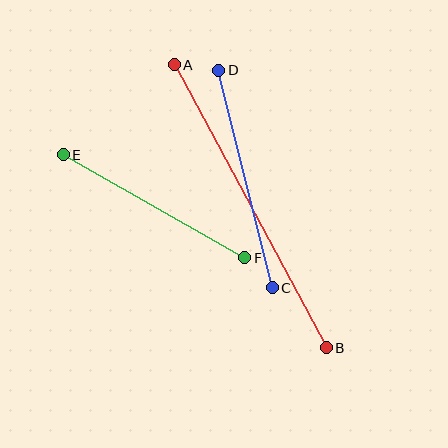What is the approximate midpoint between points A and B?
The midpoint is at approximately (250, 206) pixels.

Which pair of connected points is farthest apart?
Points A and B are farthest apart.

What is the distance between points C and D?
The distance is approximately 224 pixels.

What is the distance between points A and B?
The distance is approximately 321 pixels.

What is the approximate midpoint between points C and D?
The midpoint is at approximately (245, 179) pixels.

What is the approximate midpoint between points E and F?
The midpoint is at approximately (154, 206) pixels.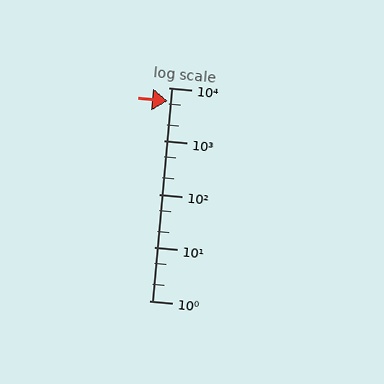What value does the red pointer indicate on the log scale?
The pointer indicates approximately 5600.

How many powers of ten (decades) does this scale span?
The scale spans 4 decades, from 1 to 10000.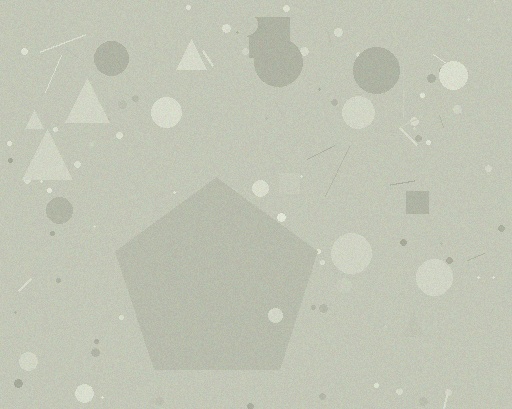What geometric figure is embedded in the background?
A pentagon is embedded in the background.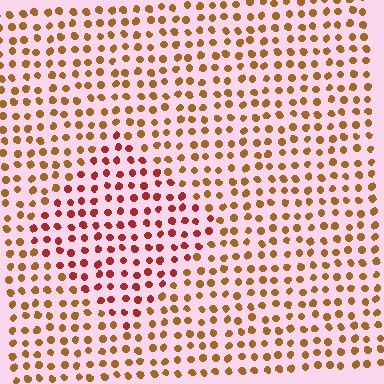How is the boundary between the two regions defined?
The boundary is defined purely by a slight shift in hue (about 33 degrees). Spacing, size, and orientation are identical on both sides.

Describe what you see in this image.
The image is filled with small brown elements in a uniform arrangement. A diamond-shaped region is visible where the elements are tinted to a slightly different hue, forming a subtle color boundary.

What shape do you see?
I see a diamond.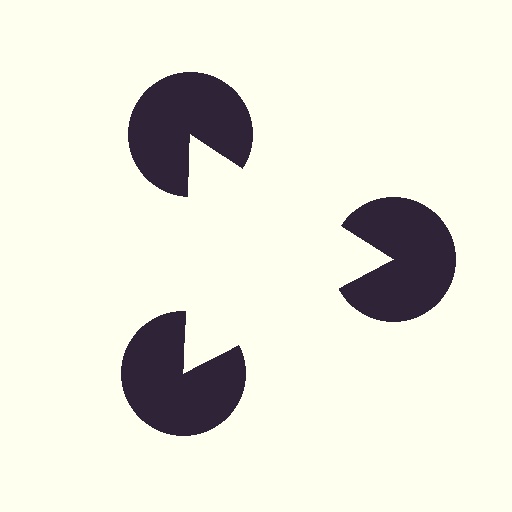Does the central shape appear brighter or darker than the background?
It typically appears slightly brighter than the background, even though no actual brightness change is drawn.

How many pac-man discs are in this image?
There are 3 — one at each vertex of the illusory triangle.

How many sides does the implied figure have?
3 sides.